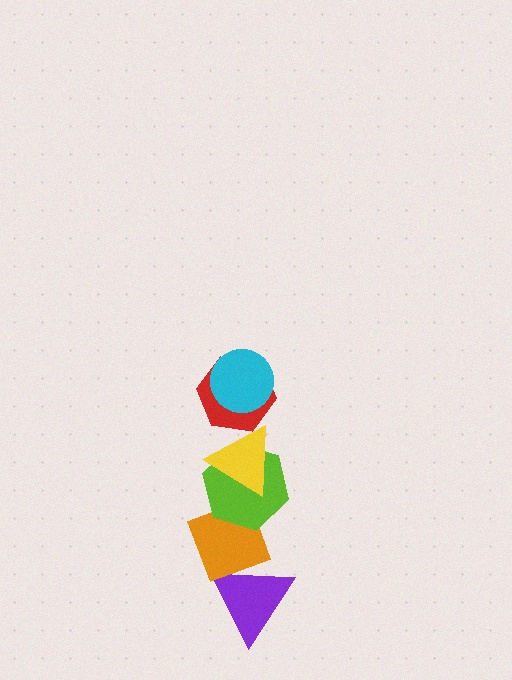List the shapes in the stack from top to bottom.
From top to bottom: the cyan circle, the red hexagon, the yellow triangle, the lime hexagon, the orange diamond, the purple triangle.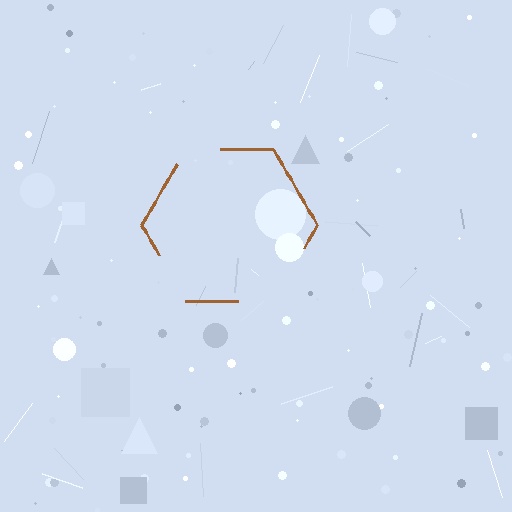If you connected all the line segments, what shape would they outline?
They would outline a hexagon.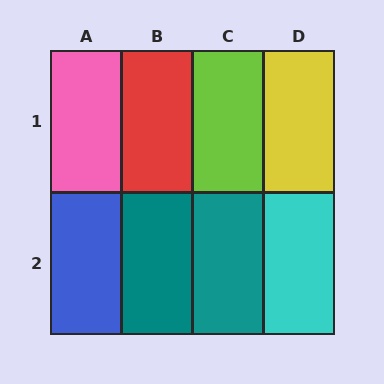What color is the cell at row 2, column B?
Teal.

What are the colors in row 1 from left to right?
Pink, red, lime, yellow.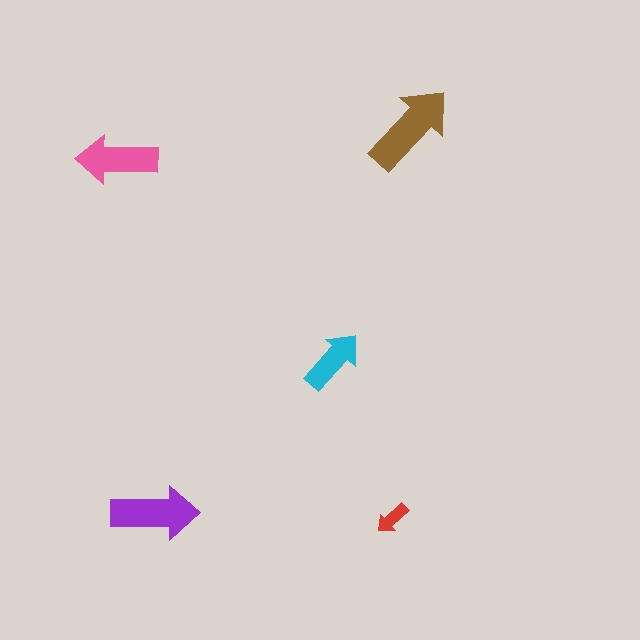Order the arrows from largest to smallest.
the brown one, the purple one, the pink one, the cyan one, the red one.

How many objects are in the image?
There are 5 objects in the image.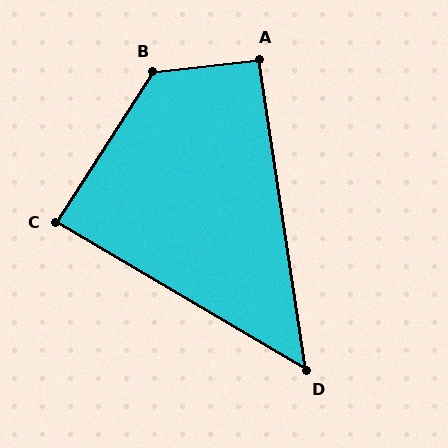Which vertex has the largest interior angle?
B, at approximately 129 degrees.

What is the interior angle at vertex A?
Approximately 92 degrees (approximately right).